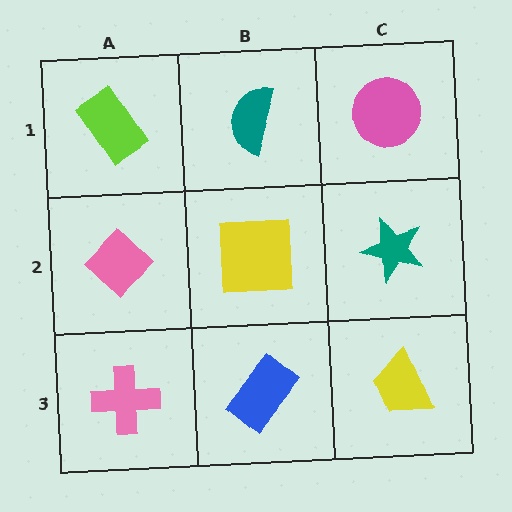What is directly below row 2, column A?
A pink cross.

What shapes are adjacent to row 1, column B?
A yellow square (row 2, column B), a lime rectangle (row 1, column A), a pink circle (row 1, column C).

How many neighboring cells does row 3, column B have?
3.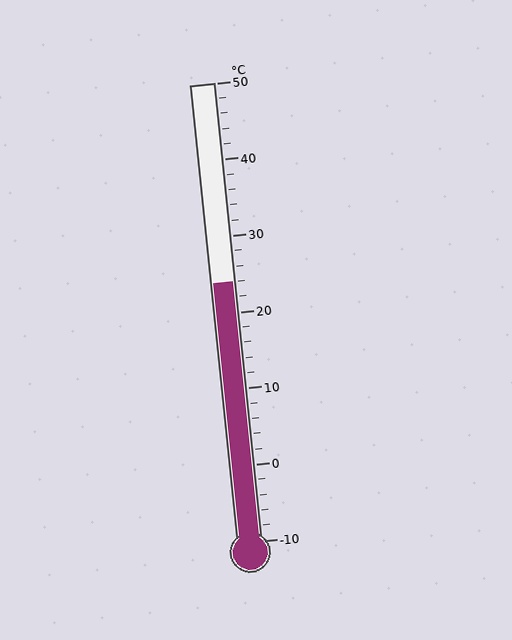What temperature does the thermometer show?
The thermometer shows approximately 24°C.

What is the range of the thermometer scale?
The thermometer scale ranges from -10°C to 50°C.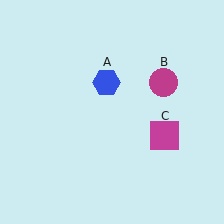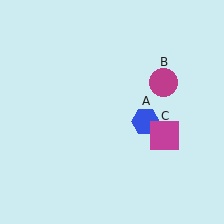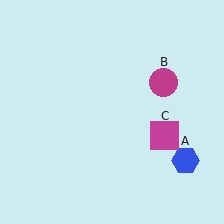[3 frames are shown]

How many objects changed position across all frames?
1 object changed position: blue hexagon (object A).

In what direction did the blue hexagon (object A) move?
The blue hexagon (object A) moved down and to the right.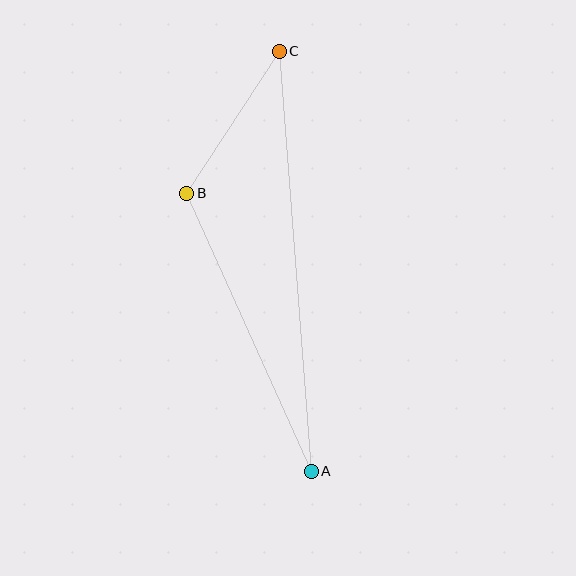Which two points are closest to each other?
Points B and C are closest to each other.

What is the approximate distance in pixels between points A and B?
The distance between A and B is approximately 305 pixels.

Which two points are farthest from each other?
Points A and C are farthest from each other.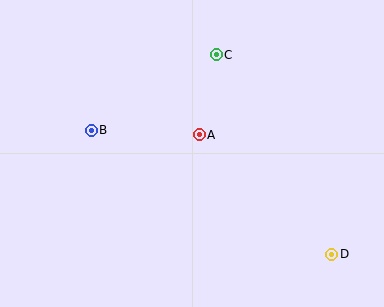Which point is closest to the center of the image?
Point A at (199, 135) is closest to the center.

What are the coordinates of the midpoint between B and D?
The midpoint between B and D is at (212, 192).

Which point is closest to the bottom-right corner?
Point D is closest to the bottom-right corner.